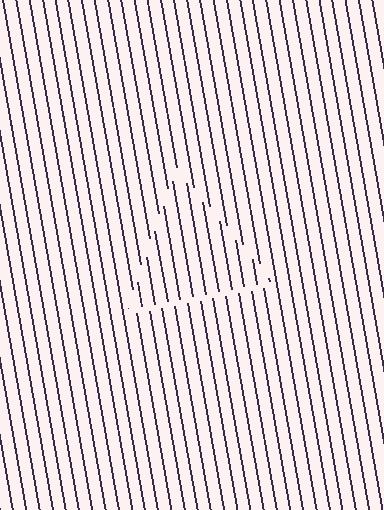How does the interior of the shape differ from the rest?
The interior of the shape contains the same grating, shifted by half a period — the contour is defined by the phase discontinuity where line-ends from the inner and outer gratings abut.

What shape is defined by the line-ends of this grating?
An illusory triangle. The interior of the shape contains the same grating, shifted by half a period — the contour is defined by the phase discontinuity where line-ends from the inner and outer gratings abut.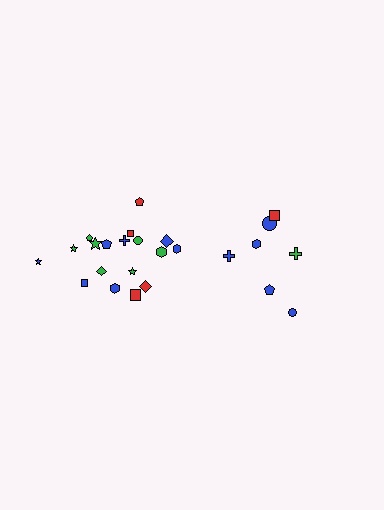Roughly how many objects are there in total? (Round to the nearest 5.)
Roughly 25 objects in total.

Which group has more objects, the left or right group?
The left group.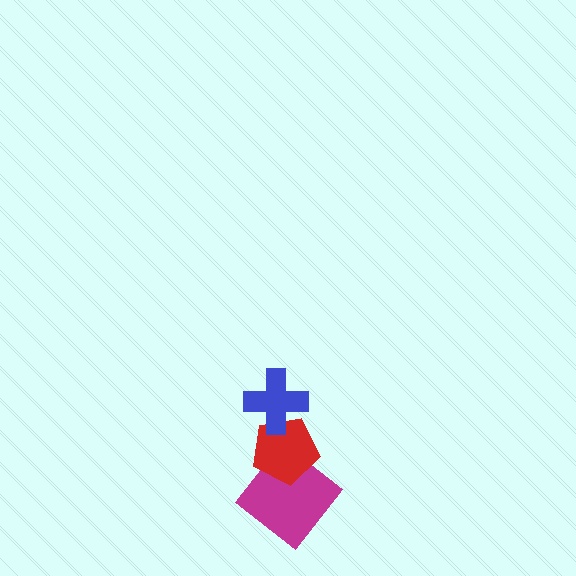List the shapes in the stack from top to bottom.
From top to bottom: the blue cross, the red pentagon, the magenta diamond.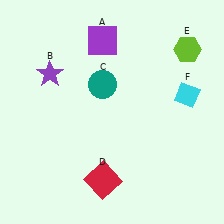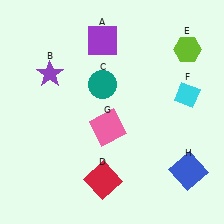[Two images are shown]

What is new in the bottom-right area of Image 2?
A blue square (H) was added in the bottom-right area of Image 2.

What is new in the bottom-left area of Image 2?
A pink square (G) was added in the bottom-left area of Image 2.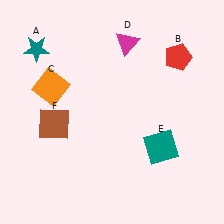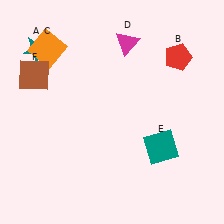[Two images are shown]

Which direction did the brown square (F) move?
The brown square (F) moved up.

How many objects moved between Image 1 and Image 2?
2 objects moved between the two images.